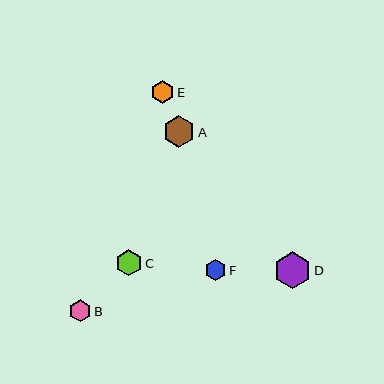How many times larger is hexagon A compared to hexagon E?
Hexagon A is approximately 1.4 times the size of hexagon E.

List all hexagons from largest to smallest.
From largest to smallest: D, A, C, E, B, F.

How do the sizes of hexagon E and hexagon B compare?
Hexagon E and hexagon B are approximately the same size.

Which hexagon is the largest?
Hexagon D is the largest with a size of approximately 37 pixels.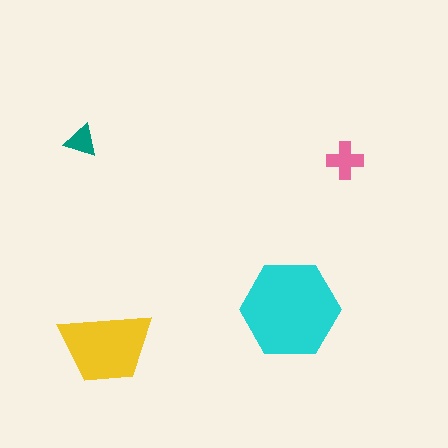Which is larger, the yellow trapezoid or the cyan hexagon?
The cyan hexagon.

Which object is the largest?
The cyan hexagon.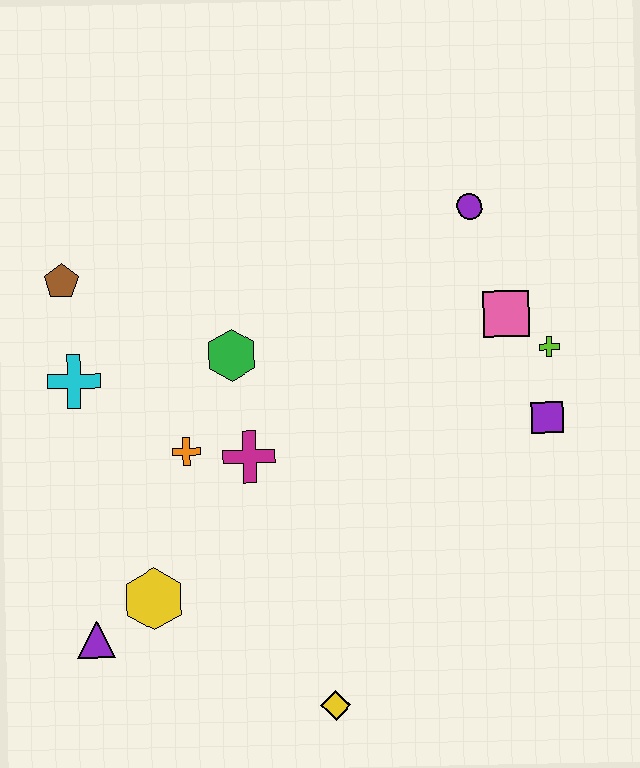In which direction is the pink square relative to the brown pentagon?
The pink square is to the right of the brown pentagon.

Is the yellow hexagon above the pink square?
No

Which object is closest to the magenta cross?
The orange cross is closest to the magenta cross.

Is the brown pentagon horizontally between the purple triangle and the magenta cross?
No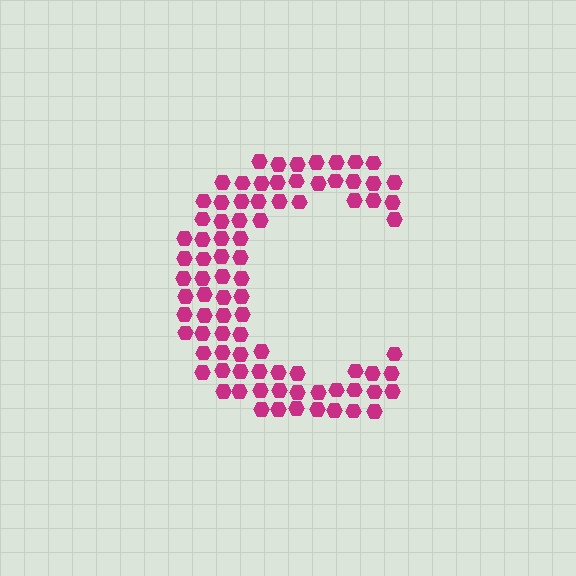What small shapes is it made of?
It is made of small hexagons.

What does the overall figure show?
The overall figure shows the letter C.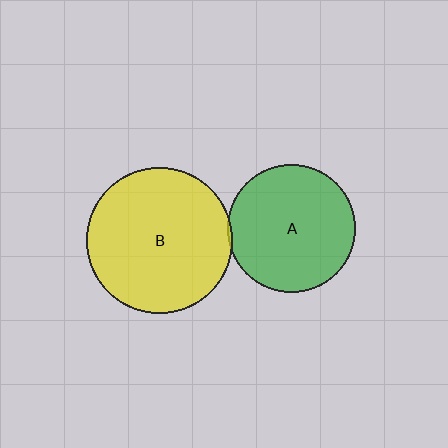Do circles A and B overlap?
Yes.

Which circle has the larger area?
Circle B (yellow).